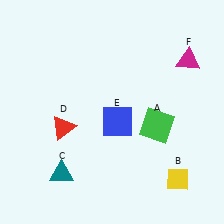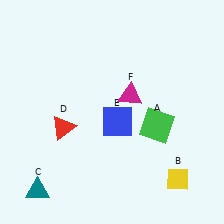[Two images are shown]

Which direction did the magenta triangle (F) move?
The magenta triangle (F) moved left.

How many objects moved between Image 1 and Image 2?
2 objects moved between the two images.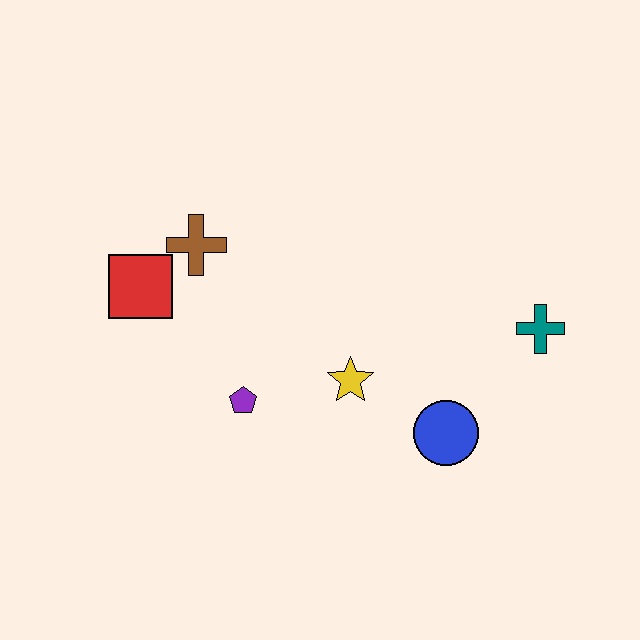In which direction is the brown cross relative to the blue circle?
The brown cross is to the left of the blue circle.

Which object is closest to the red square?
The brown cross is closest to the red square.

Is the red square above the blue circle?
Yes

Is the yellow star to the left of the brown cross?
No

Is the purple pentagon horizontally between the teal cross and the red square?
Yes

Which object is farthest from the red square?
The teal cross is farthest from the red square.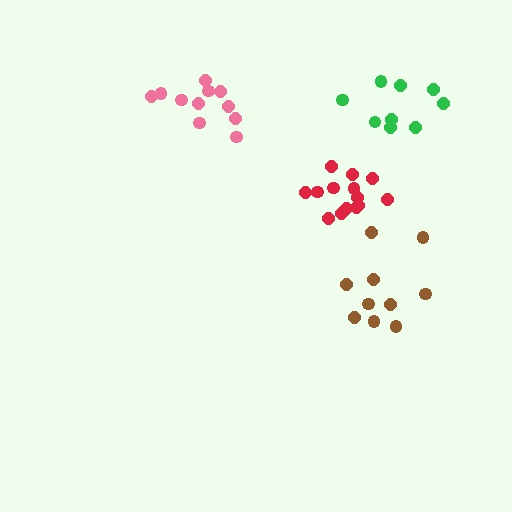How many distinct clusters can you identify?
There are 4 distinct clusters.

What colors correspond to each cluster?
The clusters are colored: brown, green, pink, red.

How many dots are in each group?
Group 1: 10 dots, Group 2: 9 dots, Group 3: 11 dots, Group 4: 14 dots (44 total).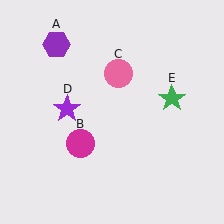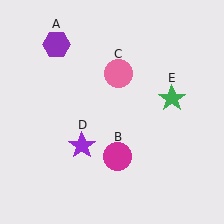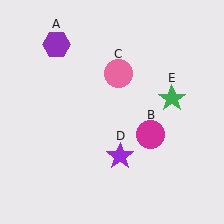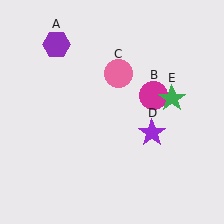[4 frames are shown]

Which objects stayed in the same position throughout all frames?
Purple hexagon (object A) and pink circle (object C) and green star (object E) remained stationary.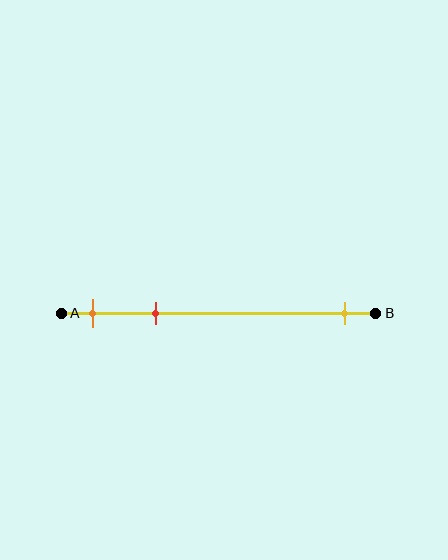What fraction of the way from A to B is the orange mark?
The orange mark is approximately 10% (0.1) of the way from A to B.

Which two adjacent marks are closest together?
The orange and red marks are the closest adjacent pair.